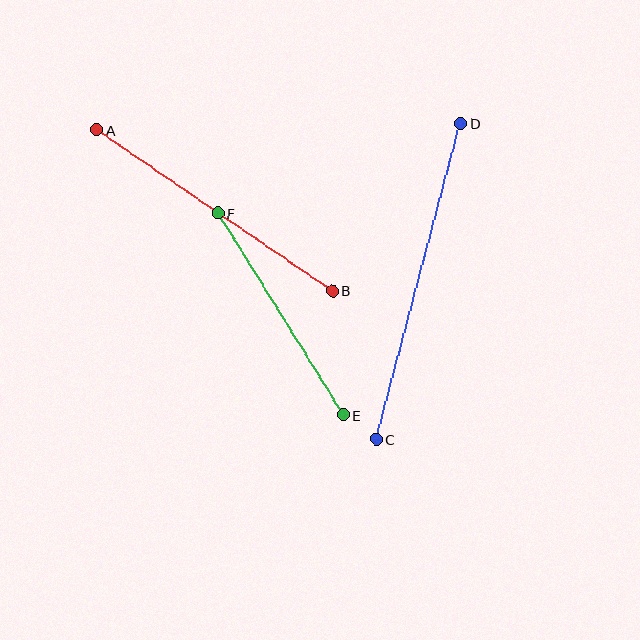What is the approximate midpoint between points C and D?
The midpoint is at approximately (418, 281) pixels.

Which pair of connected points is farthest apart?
Points C and D are farthest apart.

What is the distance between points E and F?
The distance is approximately 237 pixels.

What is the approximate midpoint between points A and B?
The midpoint is at approximately (215, 210) pixels.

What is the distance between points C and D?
The distance is approximately 327 pixels.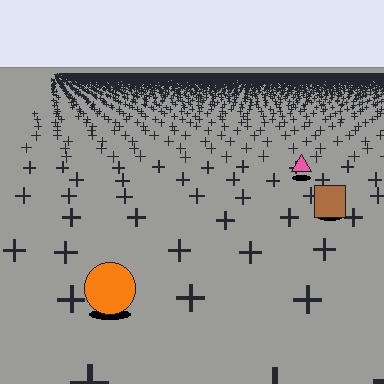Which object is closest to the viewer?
The orange circle is closest. The texture marks near it are larger and more spread out.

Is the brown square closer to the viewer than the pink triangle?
Yes. The brown square is closer — you can tell from the texture gradient: the ground texture is coarser near it.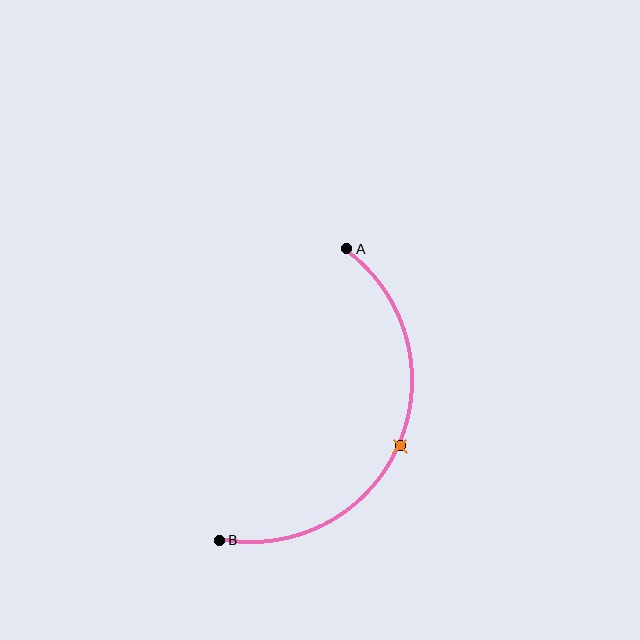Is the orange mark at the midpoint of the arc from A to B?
Yes. The orange mark lies on the arc at equal arc-length from both A and B — it is the arc midpoint.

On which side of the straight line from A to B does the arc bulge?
The arc bulges to the right of the straight line connecting A and B.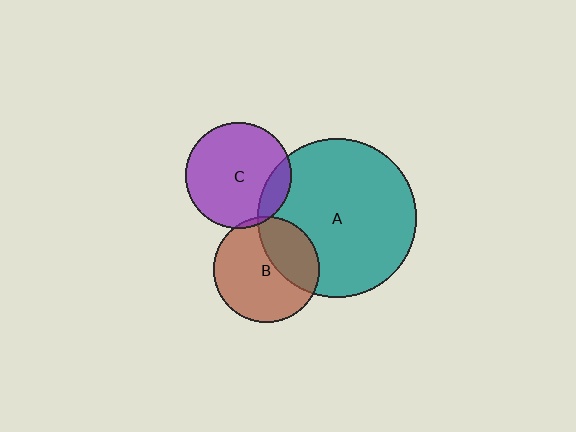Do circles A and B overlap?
Yes.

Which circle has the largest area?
Circle A (teal).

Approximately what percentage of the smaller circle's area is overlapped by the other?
Approximately 35%.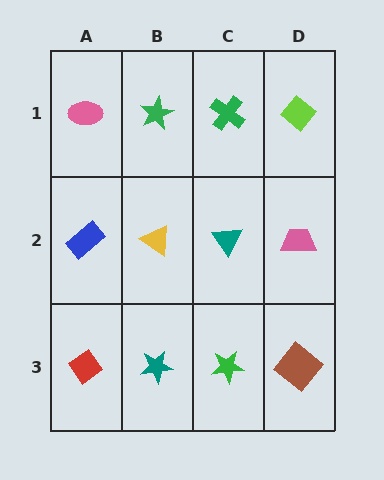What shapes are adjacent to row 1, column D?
A pink trapezoid (row 2, column D), a green cross (row 1, column C).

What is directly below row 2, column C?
A green star.